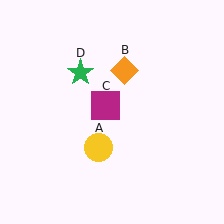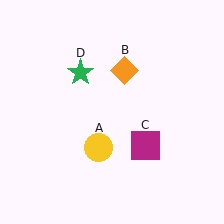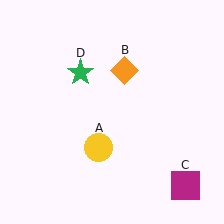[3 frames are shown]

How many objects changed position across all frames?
1 object changed position: magenta square (object C).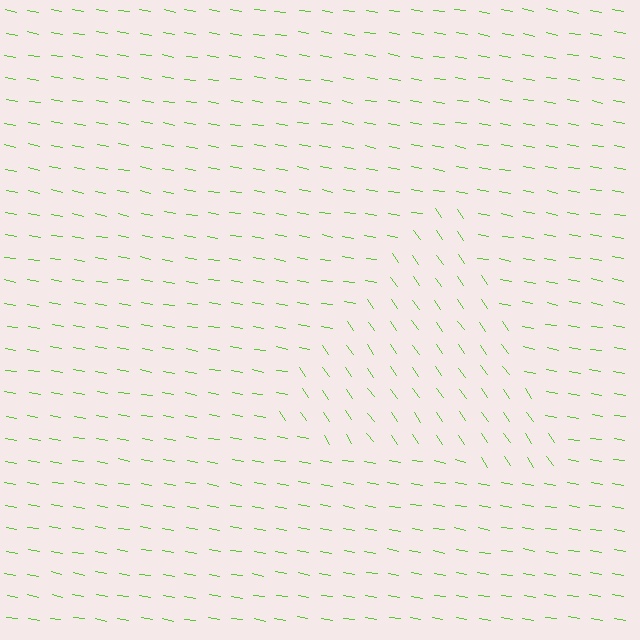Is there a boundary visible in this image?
Yes, there is a texture boundary formed by a change in line orientation.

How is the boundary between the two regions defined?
The boundary is defined purely by a change in line orientation (approximately 45 degrees difference). All lines are the same color and thickness.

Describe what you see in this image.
The image is filled with small lime line segments. A triangle region in the image has lines oriented differently from the surrounding lines, creating a visible texture boundary.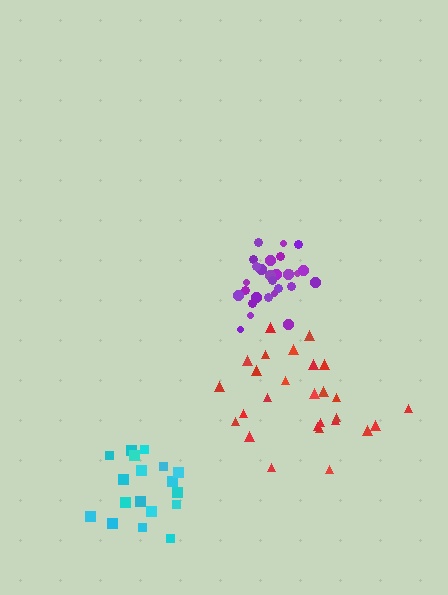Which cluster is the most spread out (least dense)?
Red.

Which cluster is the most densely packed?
Purple.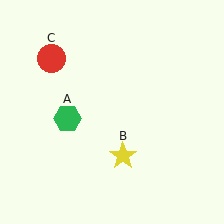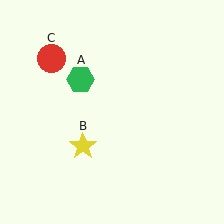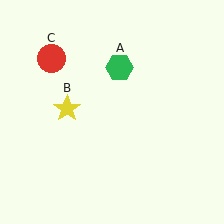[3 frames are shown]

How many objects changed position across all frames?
2 objects changed position: green hexagon (object A), yellow star (object B).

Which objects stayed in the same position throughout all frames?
Red circle (object C) remained stationary.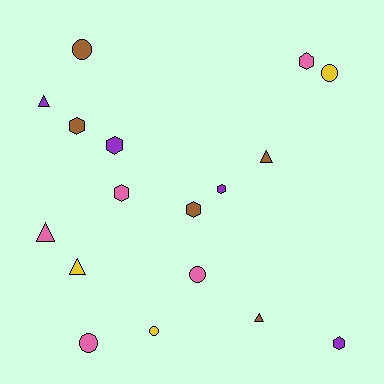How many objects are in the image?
There are 17 objects.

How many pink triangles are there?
There is 1 pink triangle.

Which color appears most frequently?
Pink, with 5 objects.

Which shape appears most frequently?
Hexagon, with 7 objects.